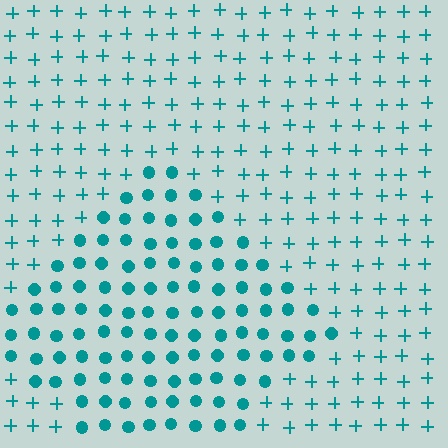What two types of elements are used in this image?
The image uses circles inside the diamond region and plus signs outside it.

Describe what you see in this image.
The image is filled with small teal elements arranged in a uniform grid. A diamond-shaped region contains circles, while the surrounding area contains plus signs. The boundary is defined purely by the change in element shape.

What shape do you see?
I see a diamond.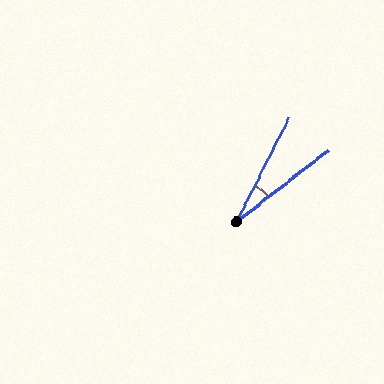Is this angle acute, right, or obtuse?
It is acute.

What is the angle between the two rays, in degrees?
Approximately 25 degrees.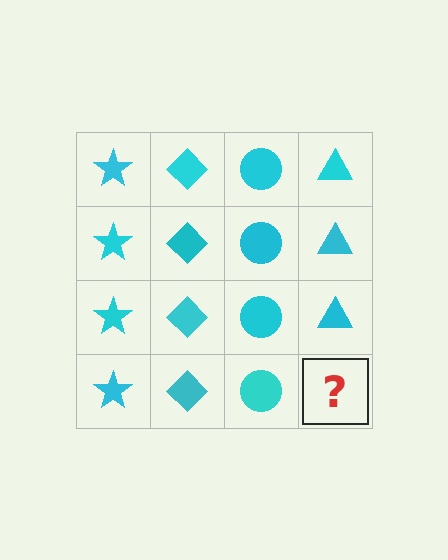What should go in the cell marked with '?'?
The missing cell should contain a cyan triangle.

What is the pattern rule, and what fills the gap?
The rule is that each column has a consistent shape. The gap should be filled with a cyan triangle.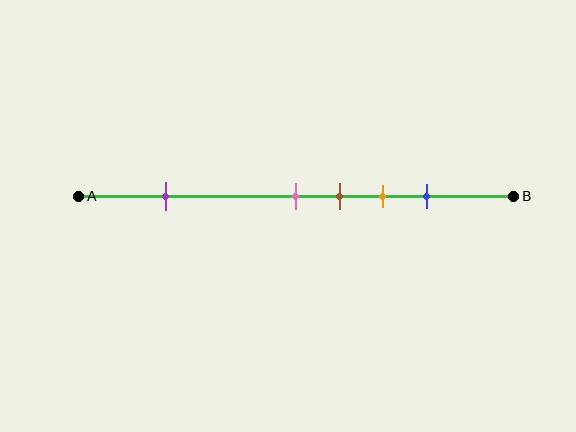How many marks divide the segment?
There are 5 marks dividing the segment.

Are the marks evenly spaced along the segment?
No, the marks are not evenly spaced.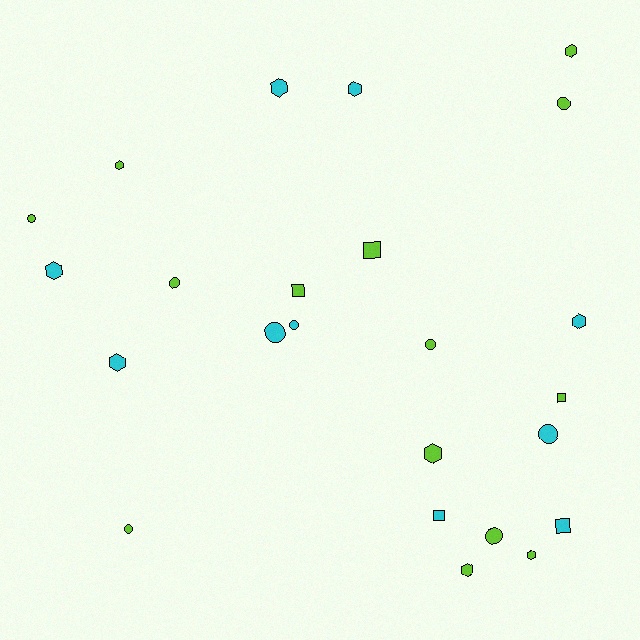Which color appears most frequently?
Lime, with 14 objects.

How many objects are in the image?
There are 24 objects.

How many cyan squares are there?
There are 2 cyan squares.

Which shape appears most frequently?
Hexagon, with 10 objects.